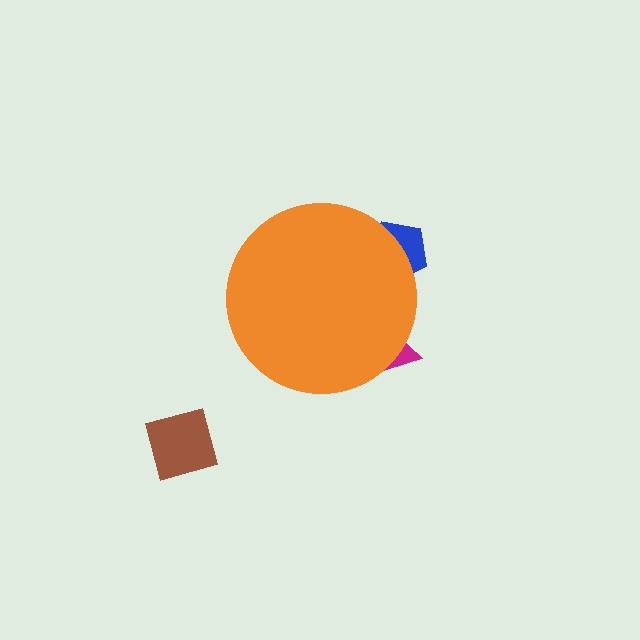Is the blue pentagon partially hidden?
Yes, the blue pentagon is partially hidden behind the orange circle.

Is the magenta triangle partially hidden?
Yes, the magenta triangle is partially hidden behind the orange circle.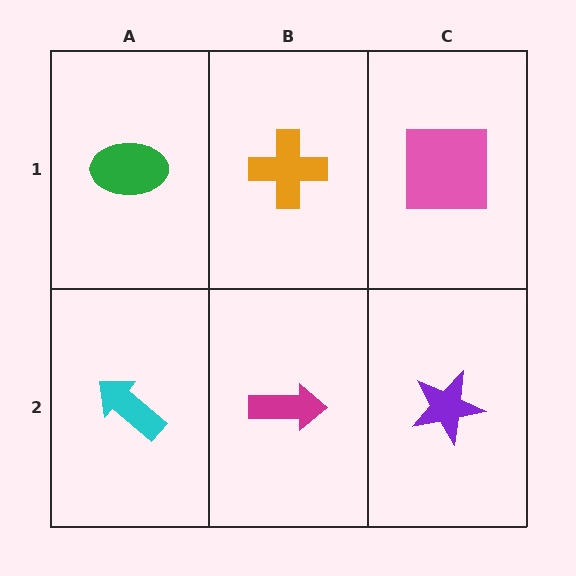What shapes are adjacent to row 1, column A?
A cyan arrow (row 2, column A), an orange cross (row 1, column B).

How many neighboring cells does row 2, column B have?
3.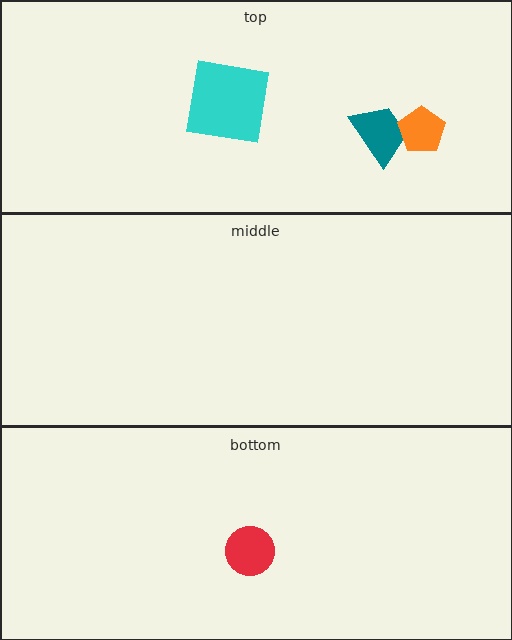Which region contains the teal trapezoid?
The top region.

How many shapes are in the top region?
3.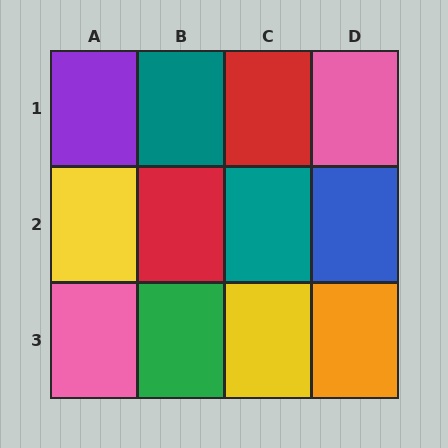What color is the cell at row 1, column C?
Red.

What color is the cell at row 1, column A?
Purple.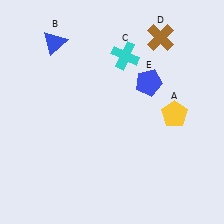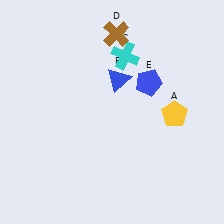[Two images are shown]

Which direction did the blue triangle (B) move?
The blue triangle (B) moved right.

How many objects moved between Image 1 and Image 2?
2 objects moved between the two images.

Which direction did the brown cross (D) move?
The brown cross (D) moved left.